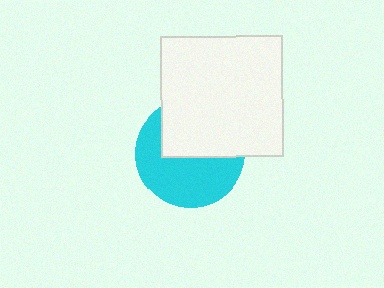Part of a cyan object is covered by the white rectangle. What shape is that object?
It is a circle.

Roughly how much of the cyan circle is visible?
About half of it is visible (roughly 55%).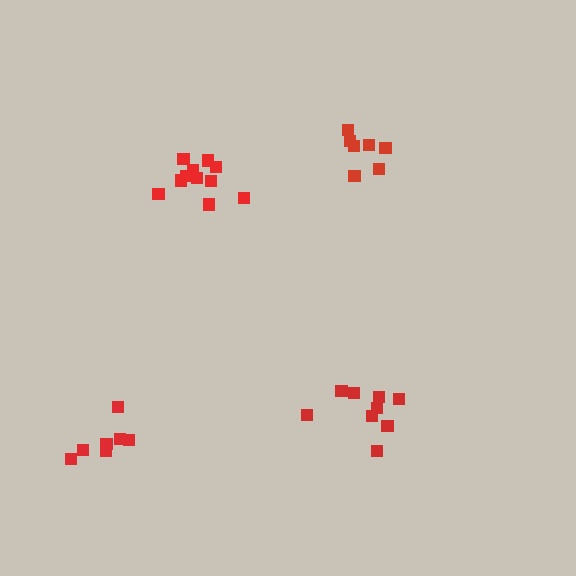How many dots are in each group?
Group 1: 9 dots, Group 2: 11 dots, Group 3: 7 dots, Group 4: 7 dots (34 total).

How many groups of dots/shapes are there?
There are 4 groups.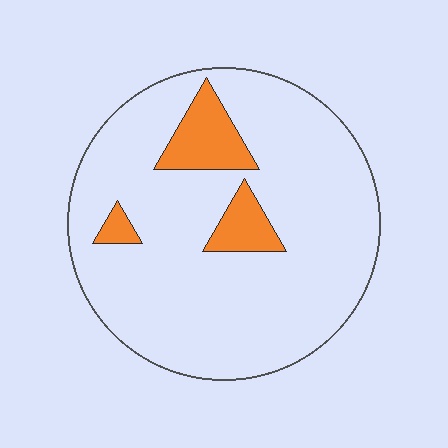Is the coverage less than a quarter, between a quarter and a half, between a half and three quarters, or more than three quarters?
Less than a quarter.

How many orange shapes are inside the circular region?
3.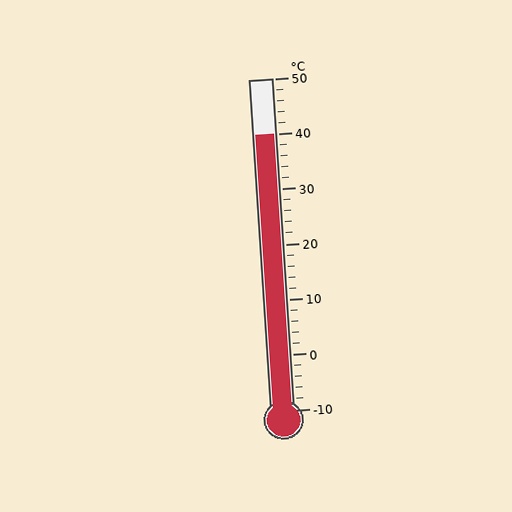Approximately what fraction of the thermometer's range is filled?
The thermometer is filled to approximately 85% of its range.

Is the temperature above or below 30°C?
The temperature is above 30°C.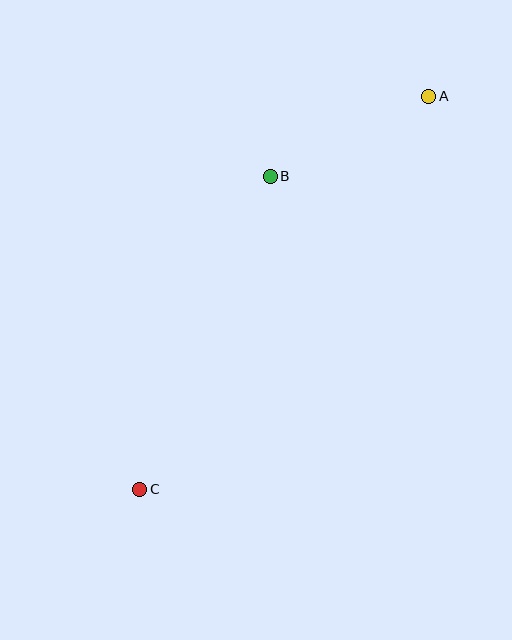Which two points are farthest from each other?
Points A and C are farthest from each other.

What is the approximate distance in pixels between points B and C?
The distance between B and C is approximately 339 pixels.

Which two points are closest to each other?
Points A and B are closest to each other.